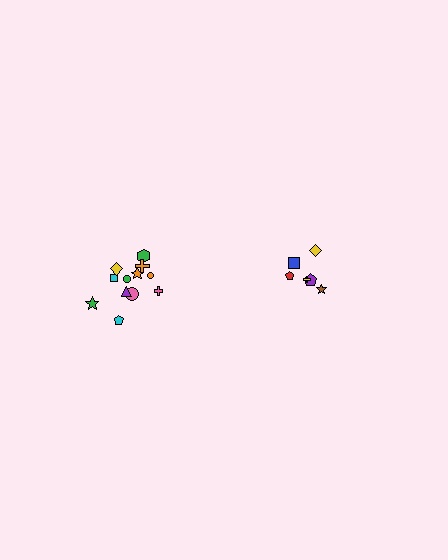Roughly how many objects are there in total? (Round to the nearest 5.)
Roughly 20 objects in total.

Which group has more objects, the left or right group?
The left group.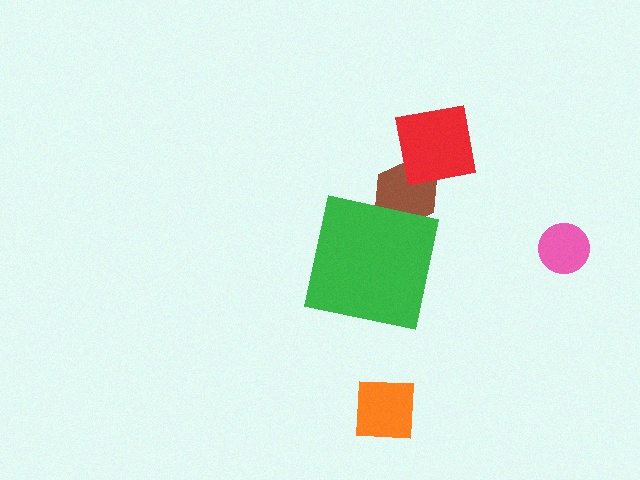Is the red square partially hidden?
No, the red square is fully visible.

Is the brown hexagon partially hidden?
Yes, the brown hexagon is partially hidden behind the green square.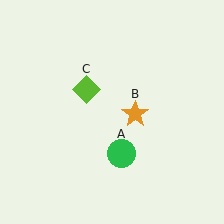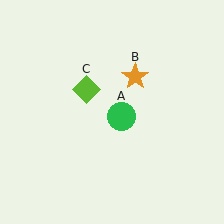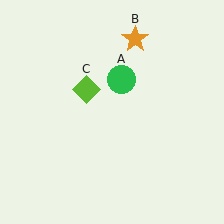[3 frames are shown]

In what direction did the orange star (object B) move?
The orange star (object B) moved up.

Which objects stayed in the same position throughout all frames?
Lime diamond (object C) remained stationary.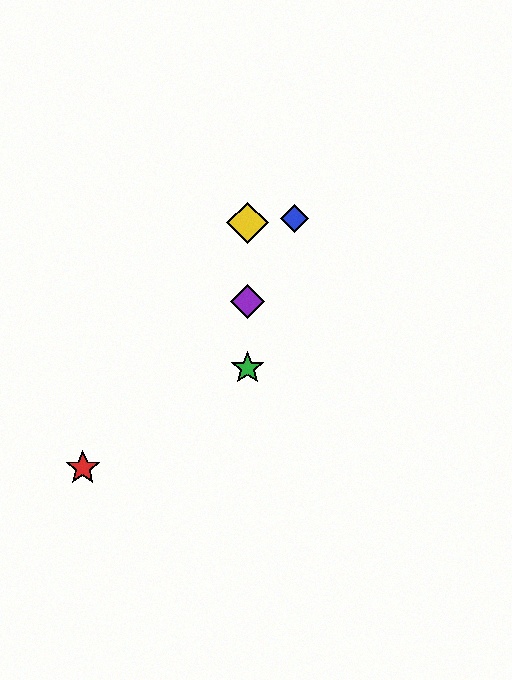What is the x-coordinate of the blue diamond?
The blue diamond is at x≈294.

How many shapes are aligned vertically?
3 shapes (the green star, the yellow diamond, the purple diamond) are aligned vertically.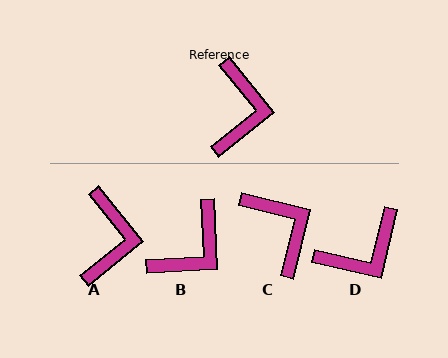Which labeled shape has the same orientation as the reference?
A.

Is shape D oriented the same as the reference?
No, it is off by about 52 degrees.